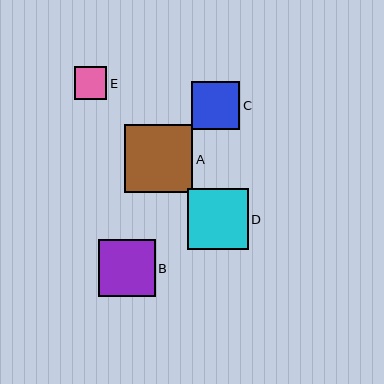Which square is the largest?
Square A is the largest with a size of approximately 69 pixels.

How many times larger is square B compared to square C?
Square B is approximately 1.2 times the size of square C.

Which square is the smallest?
Square E is the smallest with a size of approximately 33 pixels.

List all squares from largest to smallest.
From largest to smallest: A, D, B, C, E.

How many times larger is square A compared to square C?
Square A is approximately 1.4 times the size of square C.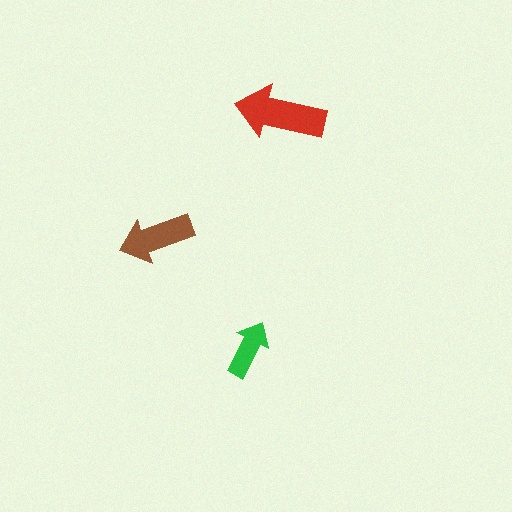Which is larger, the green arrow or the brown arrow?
The brown one.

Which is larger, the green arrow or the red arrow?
The red one.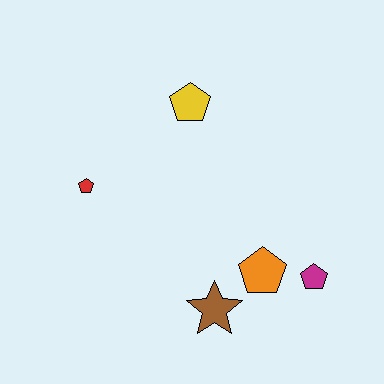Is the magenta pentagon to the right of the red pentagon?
Yes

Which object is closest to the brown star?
The orange pentagon is closest to the brown star.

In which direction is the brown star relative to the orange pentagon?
The brown star is to the left of the orange pentagon.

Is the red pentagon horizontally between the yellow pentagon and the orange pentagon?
No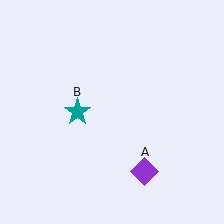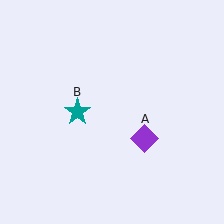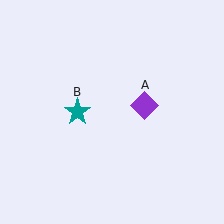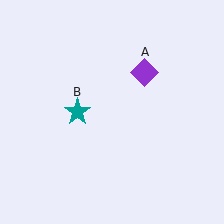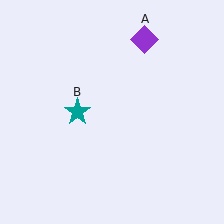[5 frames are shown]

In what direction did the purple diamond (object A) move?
The purple diamond (object A) moved up.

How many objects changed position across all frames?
1 object changed position: purple diamond (object A).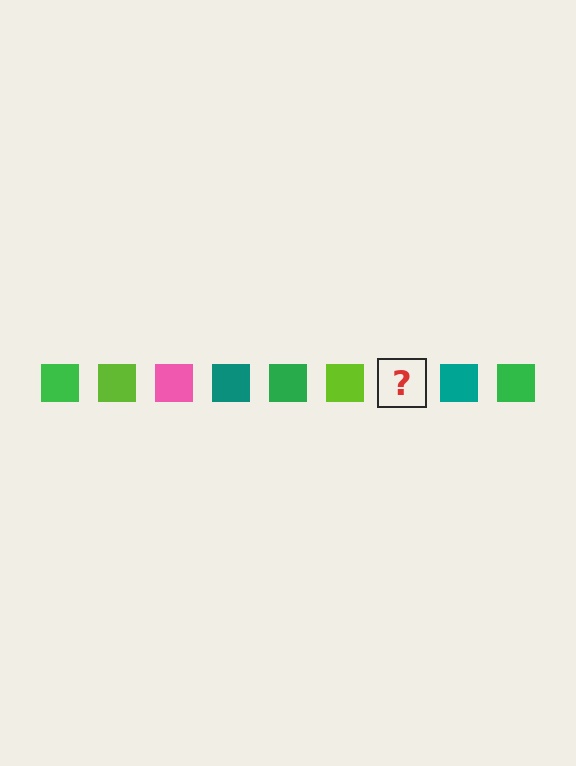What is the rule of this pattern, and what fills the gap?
The rule is that the pattern cycles through green, lime, pink, teal squares. The gap should be filled with a pink square.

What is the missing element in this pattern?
The missing element is a pink square.